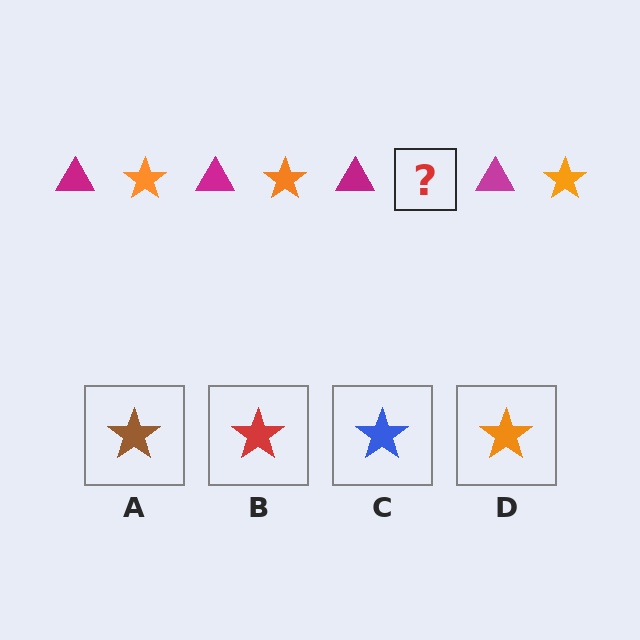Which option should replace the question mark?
Option D.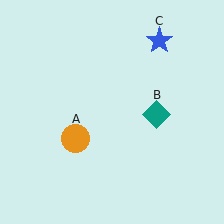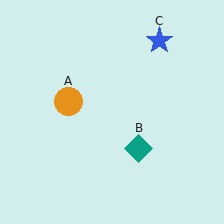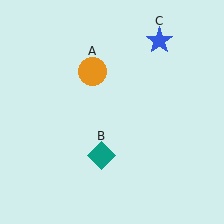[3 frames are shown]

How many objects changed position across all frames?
2 objects changed position: orange circle (object A), teal diamond (object B).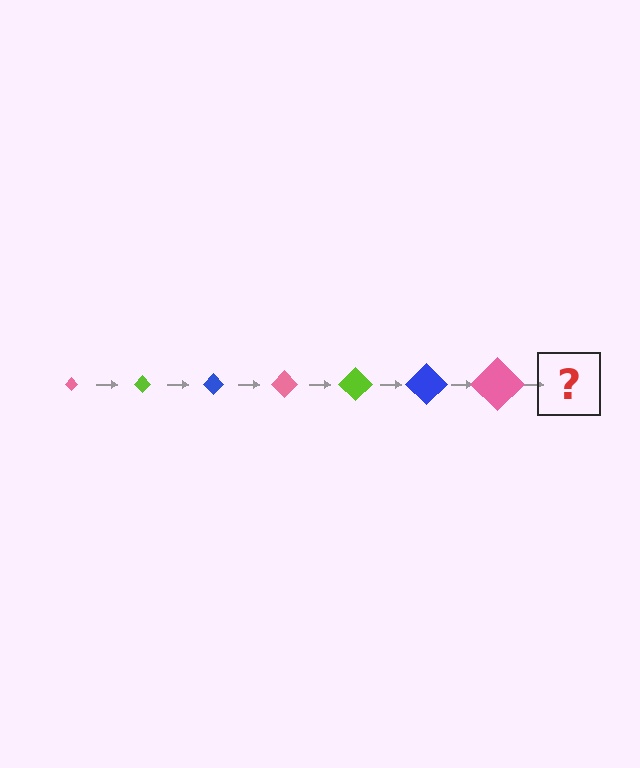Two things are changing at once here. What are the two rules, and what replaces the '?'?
The two rules are that the diamond grows larger each step and the color cycles through pink, lime, and blue. The '?' should be a lime diamond, larger than the previous one.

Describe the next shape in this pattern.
It should be a lime diamond, larger than the previous one.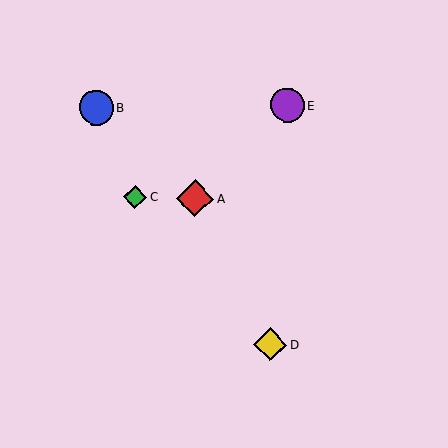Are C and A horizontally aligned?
Yes, both are at y≈197.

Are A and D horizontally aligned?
No, A is at y≈198 and D is at y≈344.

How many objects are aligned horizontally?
2 objects (A, C) are aligned horizontally.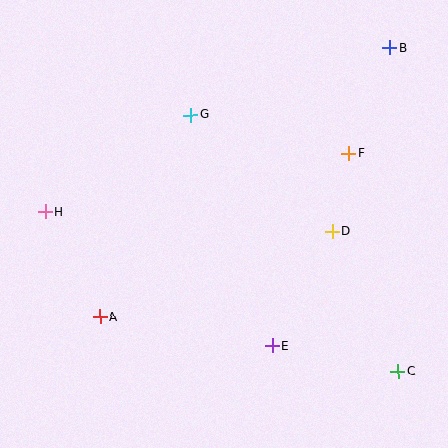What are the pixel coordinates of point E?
Point E is at (272, 346).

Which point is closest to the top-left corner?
Point H is closest to the top-left corner.